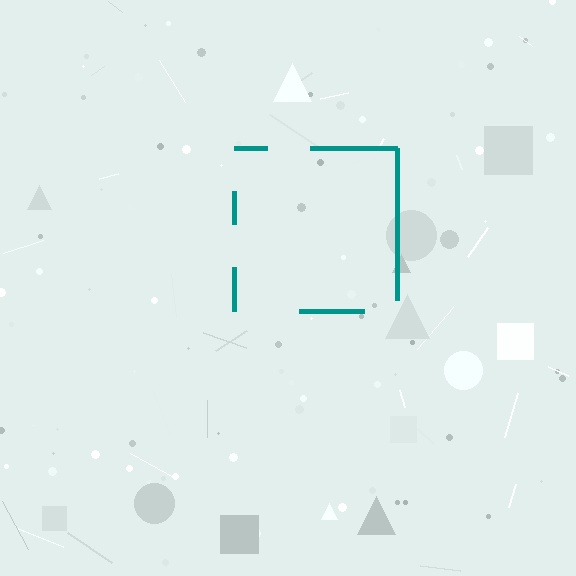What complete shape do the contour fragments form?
The contour fragments form a square.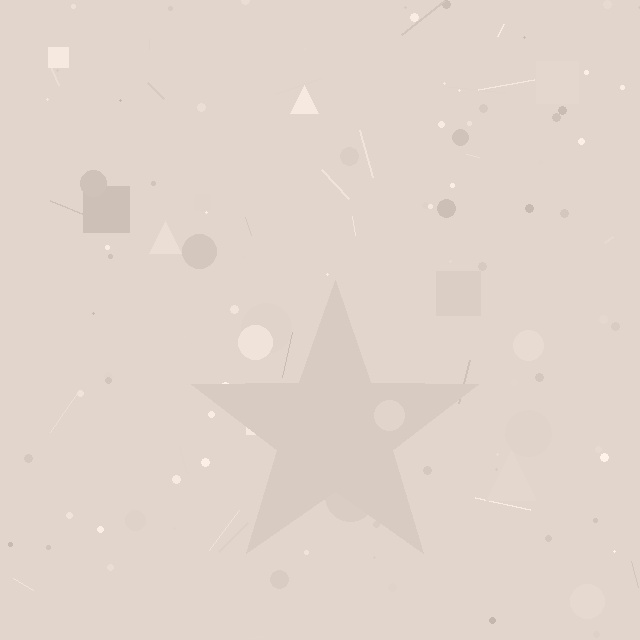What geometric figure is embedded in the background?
A star is embedded in the background.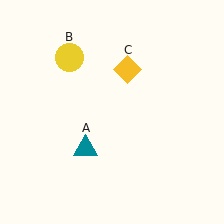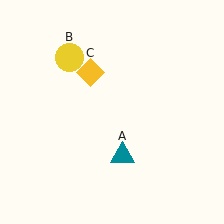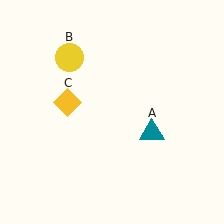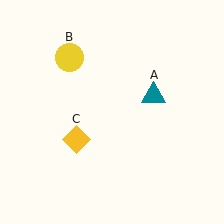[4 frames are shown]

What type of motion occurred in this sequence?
The teal triangle (object A), yellow diamond (object C) rotated counterclockwise around the center of the scene.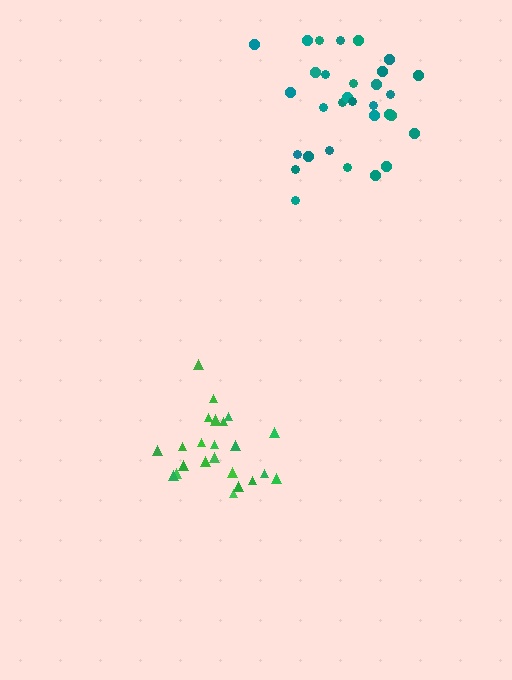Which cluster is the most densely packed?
Green.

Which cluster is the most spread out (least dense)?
Teal.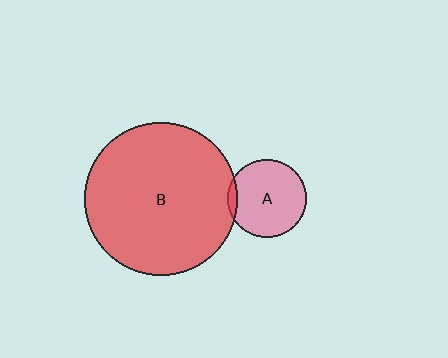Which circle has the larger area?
Circle B (red).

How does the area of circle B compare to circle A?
Approximately 3.8 times.